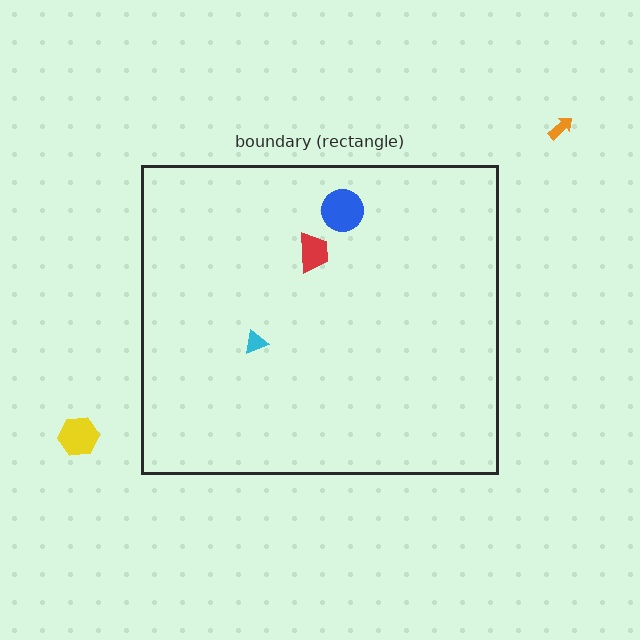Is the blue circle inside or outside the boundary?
Inside.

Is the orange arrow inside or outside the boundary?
Outside.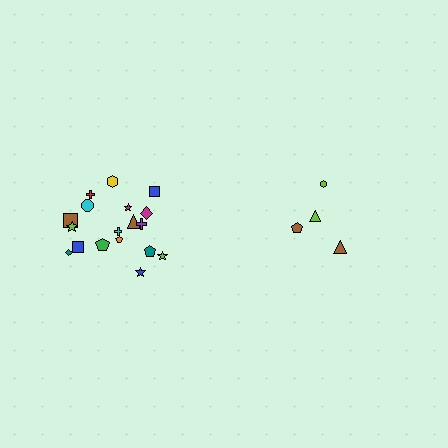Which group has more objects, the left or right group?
The left group.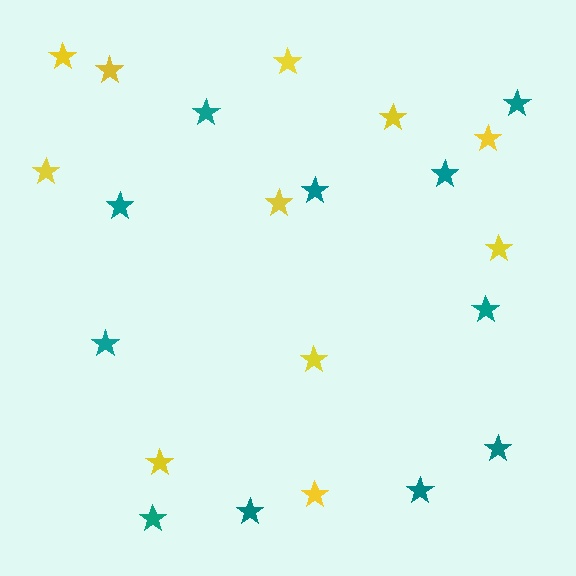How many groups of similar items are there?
There are 2 groups: one group of yellow stars (11) and one group of teal stars (11).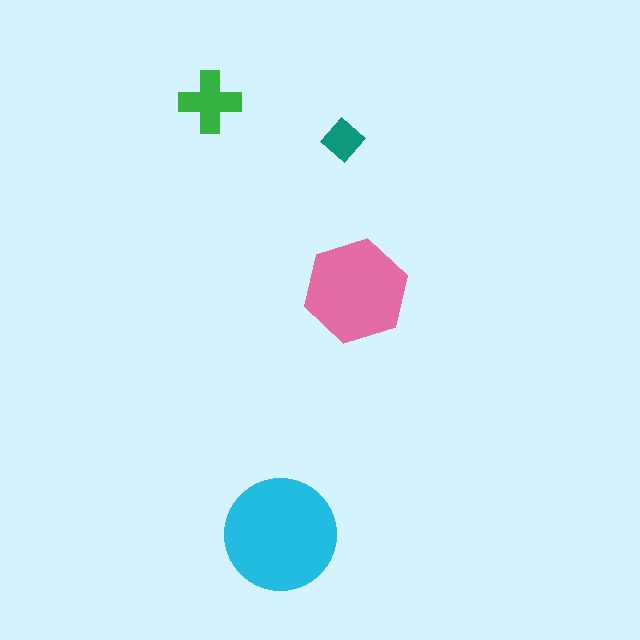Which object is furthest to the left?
The green cross is leftmost.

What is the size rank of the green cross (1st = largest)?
3rd.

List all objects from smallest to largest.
The teal diamond, the green cross, the pink hexagon, the cyan circle.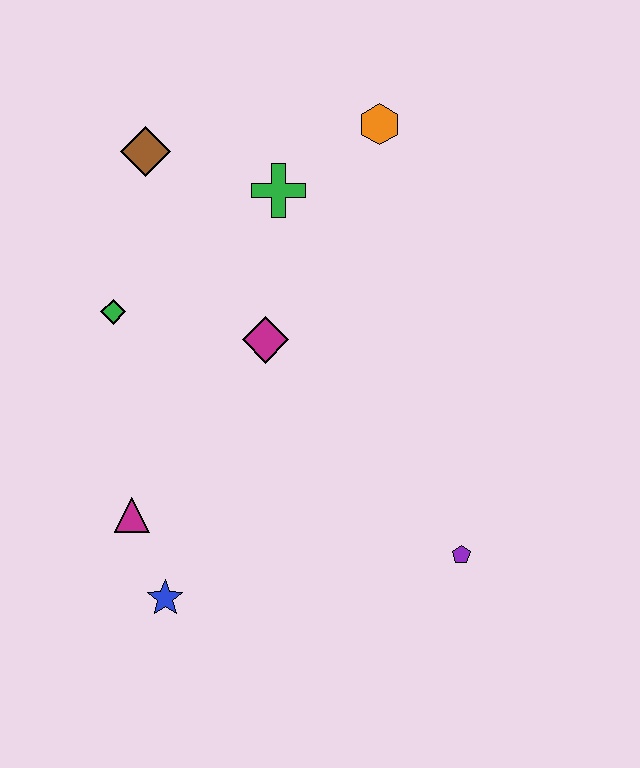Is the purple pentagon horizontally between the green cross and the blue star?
No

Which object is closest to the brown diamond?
The green cross is closest to the brown diamond.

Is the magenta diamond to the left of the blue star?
No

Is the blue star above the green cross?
No